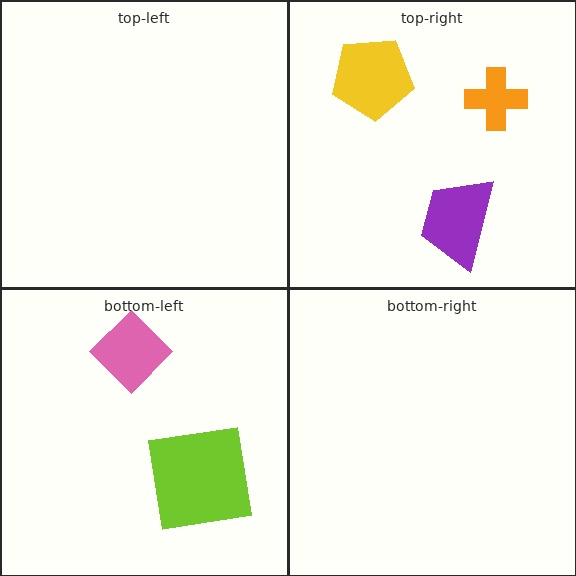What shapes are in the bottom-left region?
The pink diamond, the lime square.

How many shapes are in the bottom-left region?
2.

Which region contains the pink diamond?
The bottom-left region.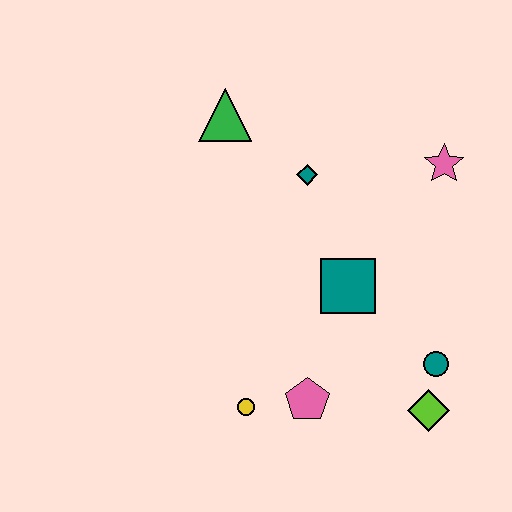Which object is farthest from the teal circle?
The green triangle is farthest from the teal circle.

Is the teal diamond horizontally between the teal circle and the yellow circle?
Yes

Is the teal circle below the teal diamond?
Yes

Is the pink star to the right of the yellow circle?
Yes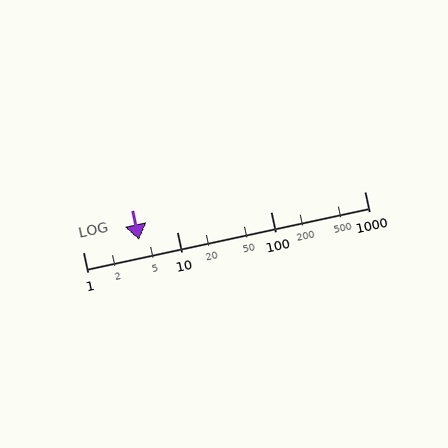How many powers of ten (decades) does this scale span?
The scale spans 3 decades, from 1 to 1000.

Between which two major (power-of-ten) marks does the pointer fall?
The pointer is between 1 and 10.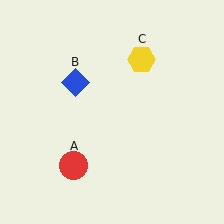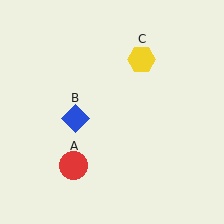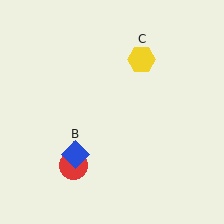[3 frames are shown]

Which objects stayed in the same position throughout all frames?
Red circle (object A) and yellow hexagon (object C) remained stationary.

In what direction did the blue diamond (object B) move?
The blue diamond (object B) moved down.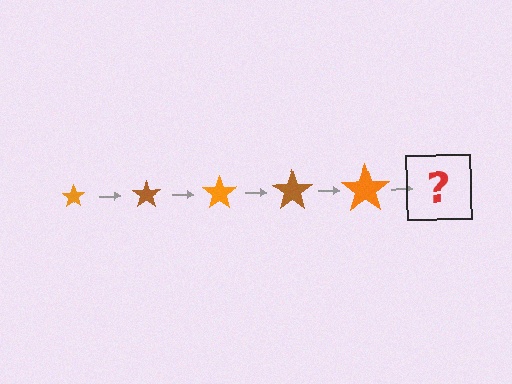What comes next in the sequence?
The next element should be a brown star, larger than the previous one.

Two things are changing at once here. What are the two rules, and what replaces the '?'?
The two rules are that the star grows larger each step and the color cycles through orange and brown. The '?' should be a brown star, larger than the previous one.